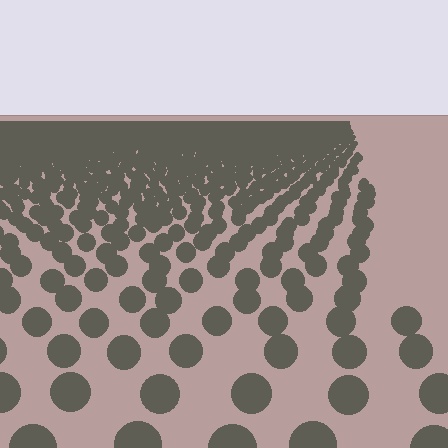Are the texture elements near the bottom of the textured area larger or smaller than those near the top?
Larger. Near the bottom, elements are closer to the viewer and appear at a bigger on-screen size.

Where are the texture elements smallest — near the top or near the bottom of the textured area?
Near the top.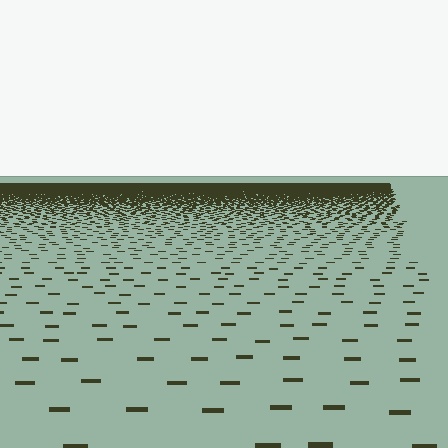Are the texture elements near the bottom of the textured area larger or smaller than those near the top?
Larger. Near the bottom, elements are closer to the viewer and appear at a bigger on-screen size.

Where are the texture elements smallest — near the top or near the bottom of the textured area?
Near the top.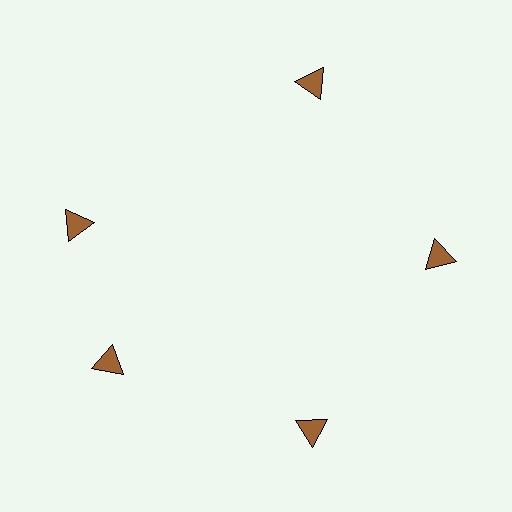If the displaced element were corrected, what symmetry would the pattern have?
It would have 5-fold rotational symmetry — the pattern would map onto itself every 72 degrees.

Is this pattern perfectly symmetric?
No. The 5 brown triangles are arranged in a ring, but one element near the 10 o'clock position is rotated out of alignment along the ring, breaking the 5-fold rotational symmetry.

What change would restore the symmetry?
The symmetry would be restored by rotating it back into even spacing with its neighbors so that all 5 triangles sit at equal angles and equal distance from the center.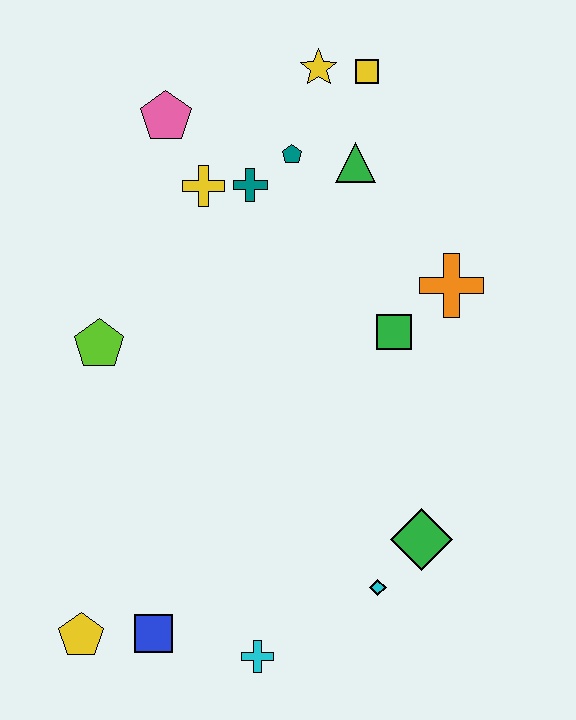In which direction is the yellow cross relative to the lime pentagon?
The yellow cross is above the lime pentagon.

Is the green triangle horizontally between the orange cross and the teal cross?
Yes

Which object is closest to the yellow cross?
The teal cross is closest to the yellow cross.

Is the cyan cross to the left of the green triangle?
Yes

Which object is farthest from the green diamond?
The pink pentagon is farthest from the green diamond.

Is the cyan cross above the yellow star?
No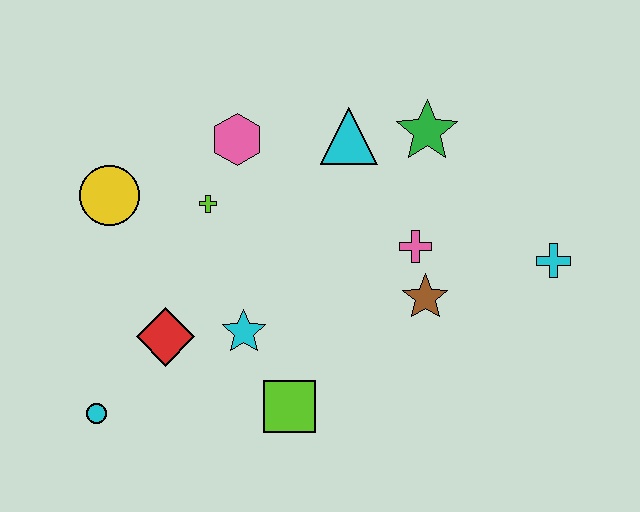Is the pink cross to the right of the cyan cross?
No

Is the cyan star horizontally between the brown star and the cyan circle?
Yes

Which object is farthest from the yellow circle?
The cyan cross is farthest from the yellow circle.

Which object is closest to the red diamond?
The cyan star is closest to the red diamond.